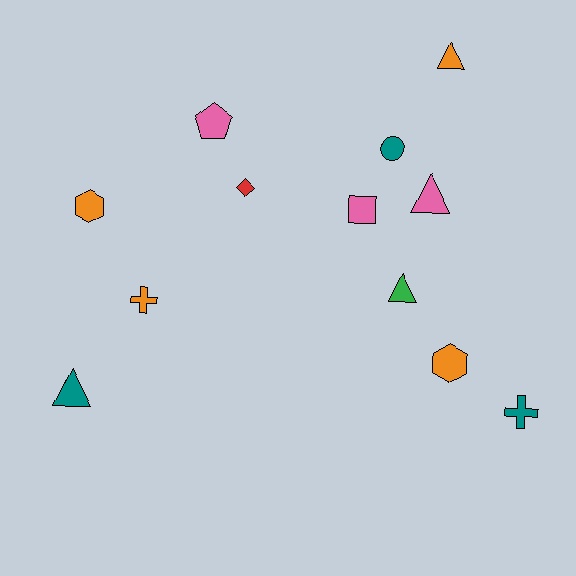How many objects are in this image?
There are 12 objects.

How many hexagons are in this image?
There are 2 hexagons.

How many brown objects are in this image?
There are no brown objects.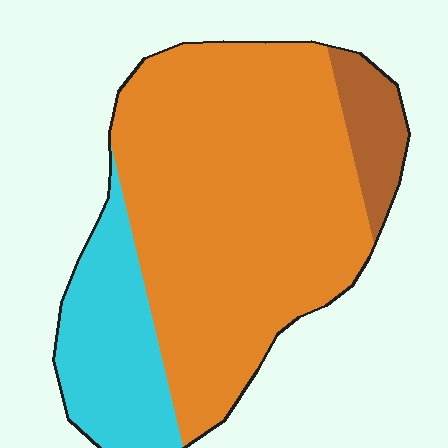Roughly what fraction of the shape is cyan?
Cyan takes up between a sixth and a third of the shape.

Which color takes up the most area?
Orange, at roughly 70%.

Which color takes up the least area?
Brown, at roughly 10%.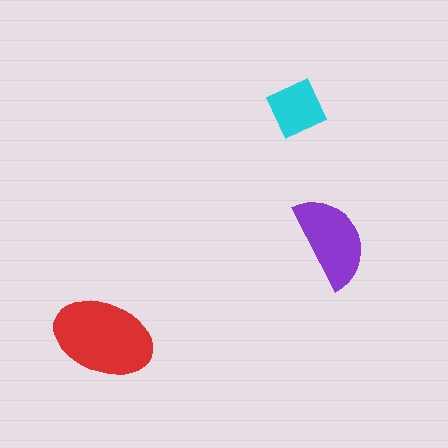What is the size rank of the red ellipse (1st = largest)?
1st.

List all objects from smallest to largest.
The cyan diamond, the purple semicircle, the red ellipse.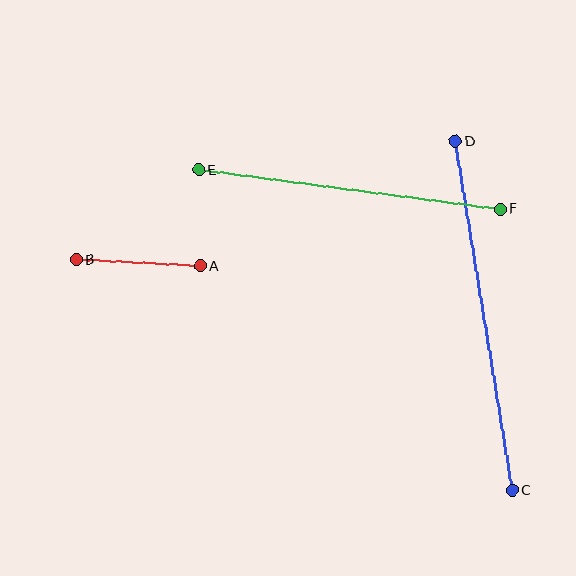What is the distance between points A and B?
The distance is approximately 124 pixels.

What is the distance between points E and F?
The distance is approximately 304 pixels.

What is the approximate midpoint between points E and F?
The midpoint is at approximately (350, 190) pixels.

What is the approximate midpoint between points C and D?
The midpoint is at approximately (484, 316) pixels.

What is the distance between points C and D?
The distance is approximately 353 pixels.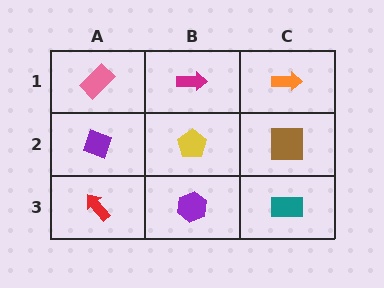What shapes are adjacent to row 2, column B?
A magenta arrow (row 1, column B), a purple hexagon (row 3, column B), a purple diamond (row 2, column A), a brown square (row 2, column C).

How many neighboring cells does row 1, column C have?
2.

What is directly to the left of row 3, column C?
A purple hexagon.